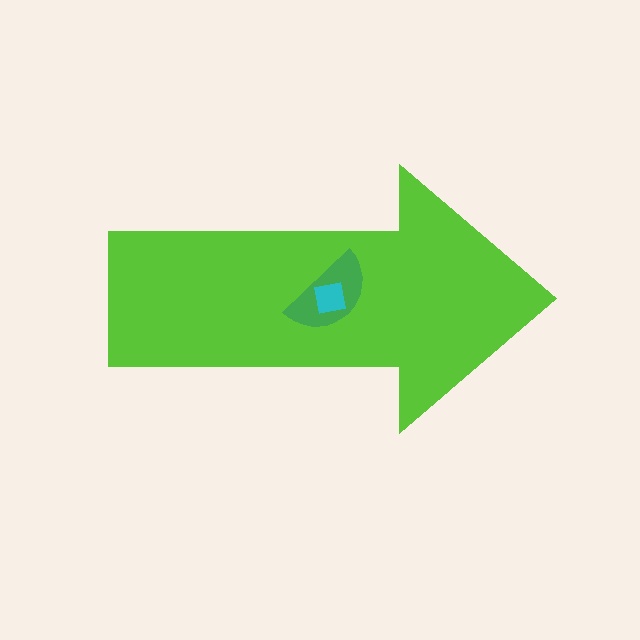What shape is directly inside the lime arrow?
The green semicircle.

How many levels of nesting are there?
3.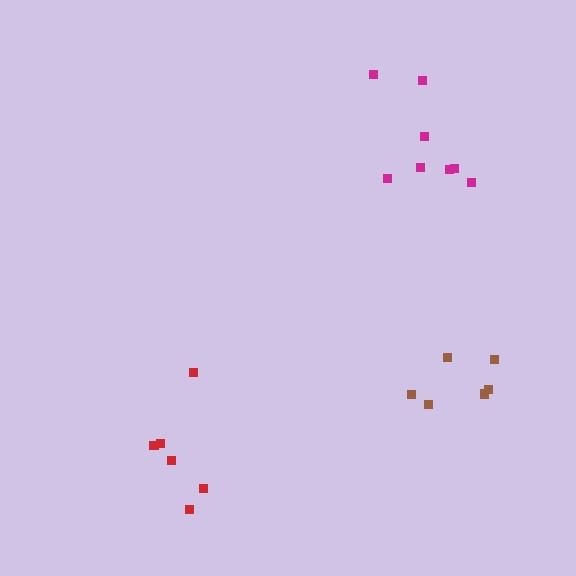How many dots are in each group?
Group 1: 6 dots, Group 2: 8 dots, Group 3: 6 dots (20 total).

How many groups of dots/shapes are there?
There are 3 groups.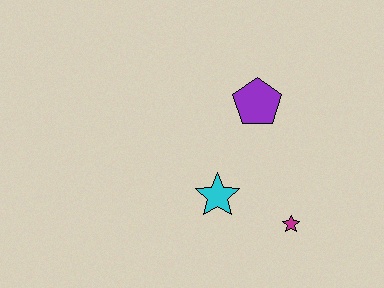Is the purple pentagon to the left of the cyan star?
No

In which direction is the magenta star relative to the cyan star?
The magenta star is to the right of the cyan star.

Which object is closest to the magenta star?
The cyan star is closest to the magenta star.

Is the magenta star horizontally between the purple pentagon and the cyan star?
No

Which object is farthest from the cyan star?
The purple pentagon is farthest from the cyan star.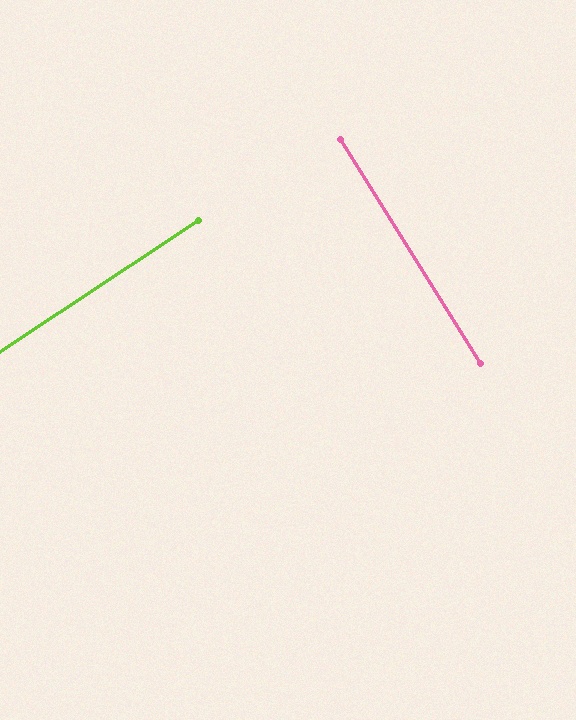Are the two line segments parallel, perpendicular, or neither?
Perpendicular — they meet at approximately 89°.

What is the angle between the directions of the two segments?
Approximately 89 degrees.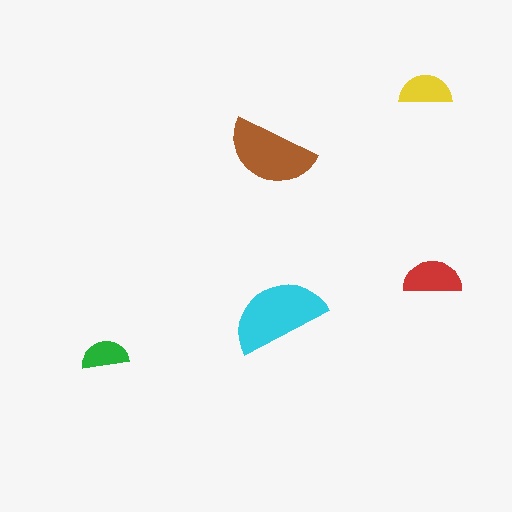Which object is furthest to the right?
The red semicircle is rightmost.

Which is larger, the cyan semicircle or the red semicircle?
The cyan one.